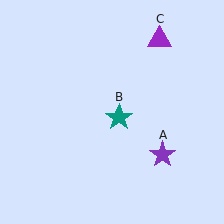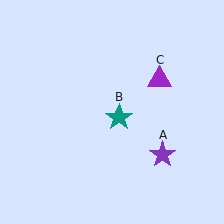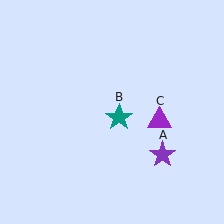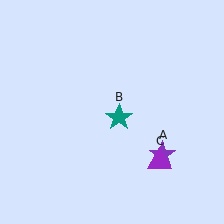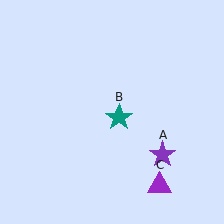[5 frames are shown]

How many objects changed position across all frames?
1 object changed position: purple triangle (object C).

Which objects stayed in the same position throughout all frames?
Purple star (object A) and teal star (object B) remained stationary.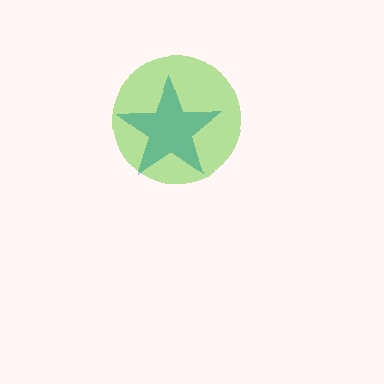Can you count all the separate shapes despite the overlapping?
Yes, there are 2 separate shapes.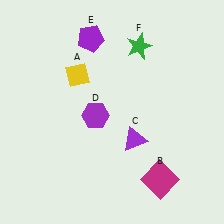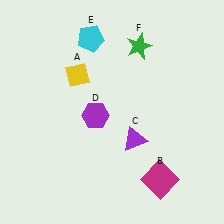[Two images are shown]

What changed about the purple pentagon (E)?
In Image 1, E is purple. In Image 2, it changed to cyan.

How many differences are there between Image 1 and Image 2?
There is 1 difference between the two images.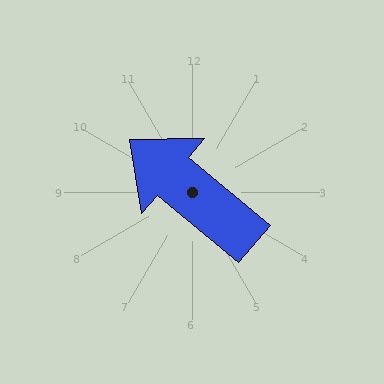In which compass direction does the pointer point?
Northwest.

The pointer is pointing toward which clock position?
Roughly 10 o'clock.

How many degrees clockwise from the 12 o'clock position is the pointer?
Approximately 310 degrees.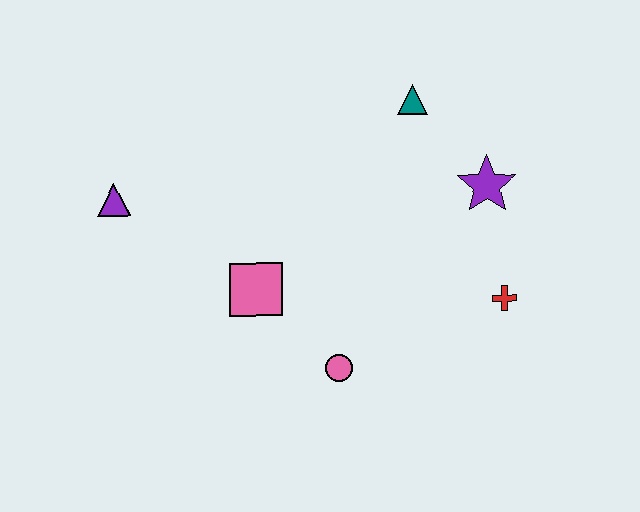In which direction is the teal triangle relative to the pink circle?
The teal triangle is above the pink circle.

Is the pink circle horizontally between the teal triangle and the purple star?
No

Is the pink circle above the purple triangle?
No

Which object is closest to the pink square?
The pink circle is closest to the pink square.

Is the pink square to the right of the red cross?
No